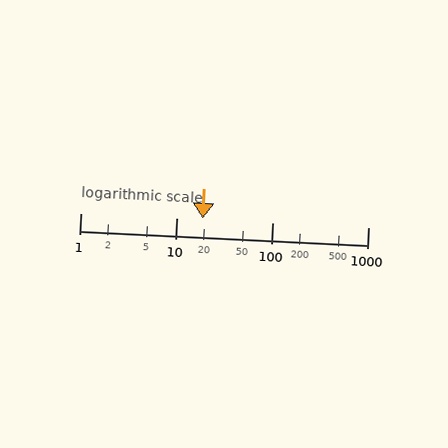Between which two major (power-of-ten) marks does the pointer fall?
The pointer is between 10 and 100.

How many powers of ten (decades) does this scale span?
The scale spans 3 decades, from 1 to 1000.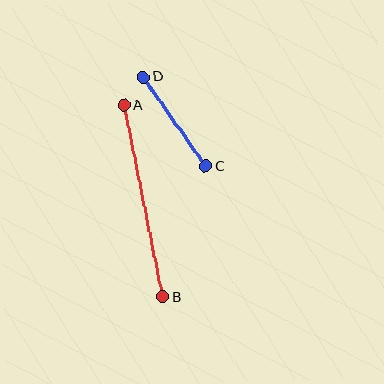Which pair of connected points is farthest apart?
Points A and B are farthest apart.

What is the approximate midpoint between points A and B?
The midpoint is at approximately (143, 201) pixels.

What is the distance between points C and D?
The distance is approximately 109 pixels.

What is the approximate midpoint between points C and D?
The midpoint is at approximately (175, 122) pixels.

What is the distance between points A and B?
The distance is approximately 195 pixels.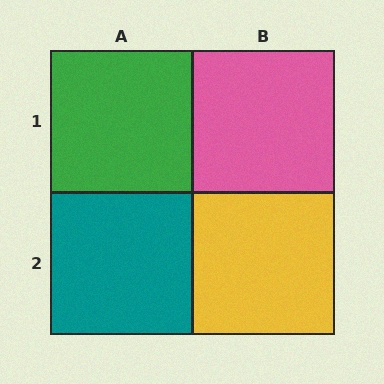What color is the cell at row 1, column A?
Green.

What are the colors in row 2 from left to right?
Teal, yellow.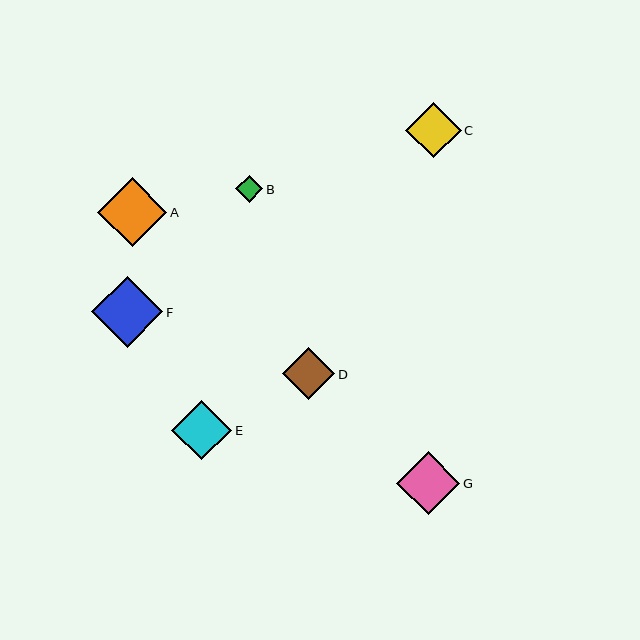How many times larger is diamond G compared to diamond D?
Diamond G is approximately 1.2 times the size of diamond D.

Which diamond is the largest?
Diamond F is the largest with a size of approximately 71 pixels.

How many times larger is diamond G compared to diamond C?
Diamond G is approximately 1.1 times the size of diamond C.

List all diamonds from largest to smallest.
From largest to smallest: F, A, G, E, C, D, B.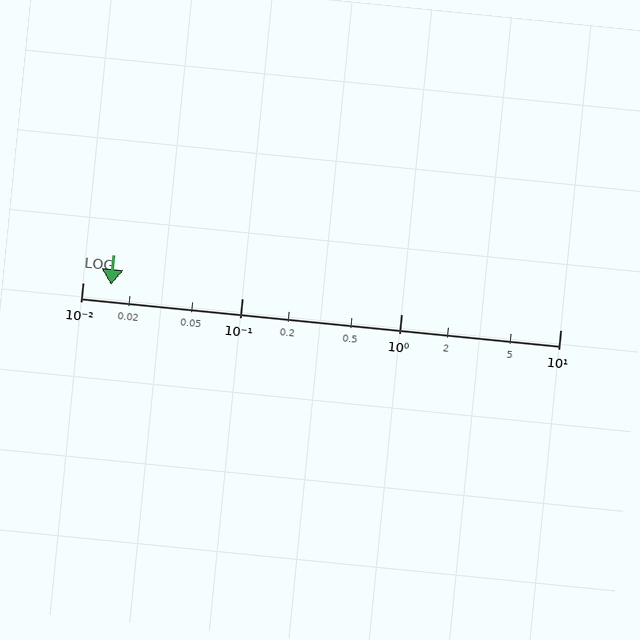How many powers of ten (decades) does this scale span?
The scale spans 3 decades, from 0.01 to 10.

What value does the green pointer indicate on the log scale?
The pointer indicates approximately 0.015.